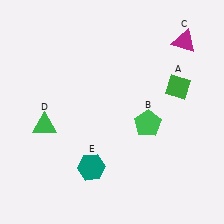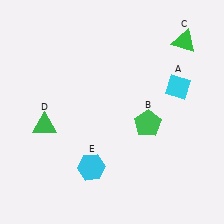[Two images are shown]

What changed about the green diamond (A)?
In Image 1, A is green. In Image 2, it changed to cyan.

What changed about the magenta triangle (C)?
In Image 1, C is magenta. In Image 2, it changed to green.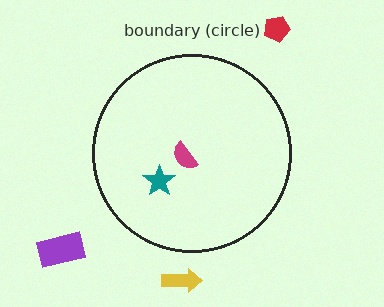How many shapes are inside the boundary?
2 inside, 3 outside.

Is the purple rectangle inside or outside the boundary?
Outside.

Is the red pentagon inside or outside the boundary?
Outside.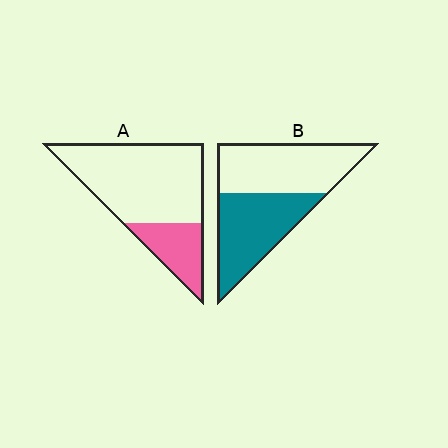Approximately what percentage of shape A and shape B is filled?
A is approximately 25% and B is approximately 50%.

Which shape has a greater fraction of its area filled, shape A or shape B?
Shape B.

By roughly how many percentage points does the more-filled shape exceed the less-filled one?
By roughly 20 percentage points (B over A).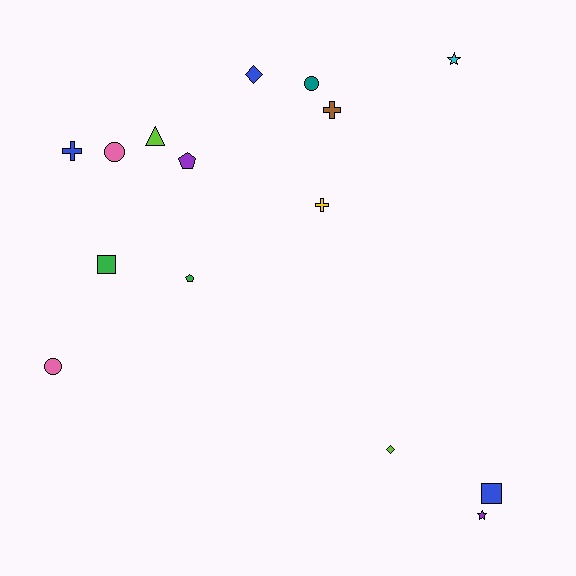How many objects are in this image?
There are 15 objects.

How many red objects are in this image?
There are no red objects.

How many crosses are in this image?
There are 3 crosses.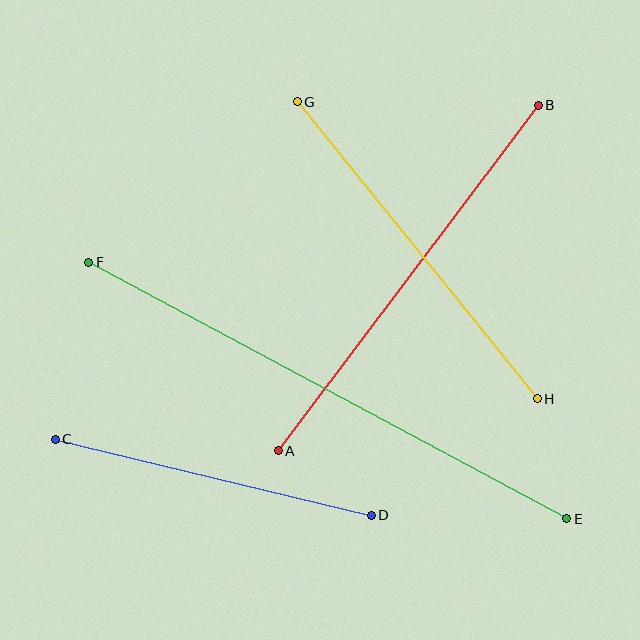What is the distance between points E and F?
The distance is approximately 542 pixels.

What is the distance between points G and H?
The distance is approximately 382 pixels.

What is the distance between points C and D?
The distance is approximately 325 pixels.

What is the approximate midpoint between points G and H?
The midpoint is at approximately (417, 250) pixels.